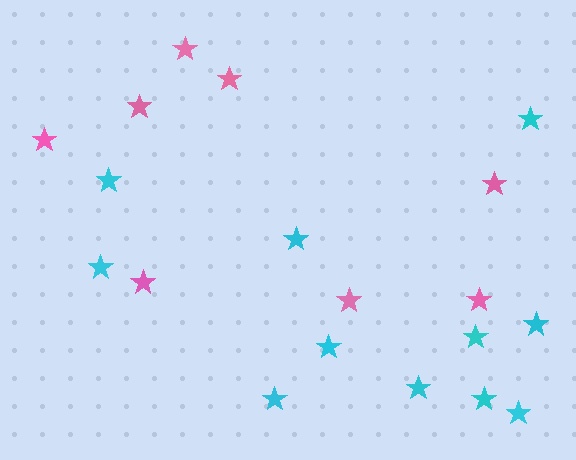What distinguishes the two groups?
There are 2 groups: one group of pink stars (8) and one group of cyan stars (11).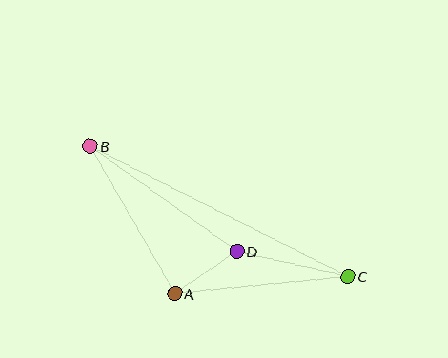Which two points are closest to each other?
Points A and D are closest to each other.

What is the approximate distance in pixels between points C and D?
The distance between C and D is approximately 113 pixels.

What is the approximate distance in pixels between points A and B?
The distance between A and B is approximately 170 pixels.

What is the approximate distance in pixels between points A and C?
The distance between A and C is approximately 174 pixels.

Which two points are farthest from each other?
Points B and C are farthest from each other.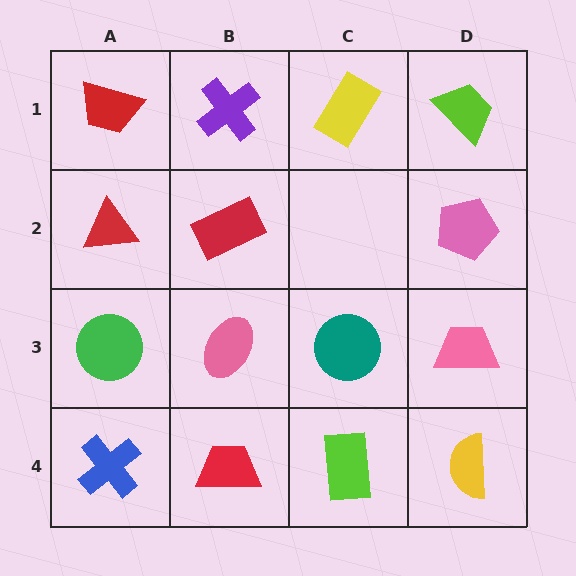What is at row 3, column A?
A green circle.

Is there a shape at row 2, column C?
No, that cell is empty.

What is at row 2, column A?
A red triangle.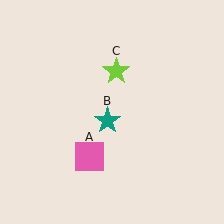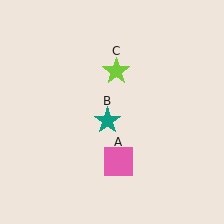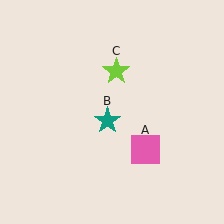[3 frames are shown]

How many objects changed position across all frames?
1 object changed position: pink square (object A).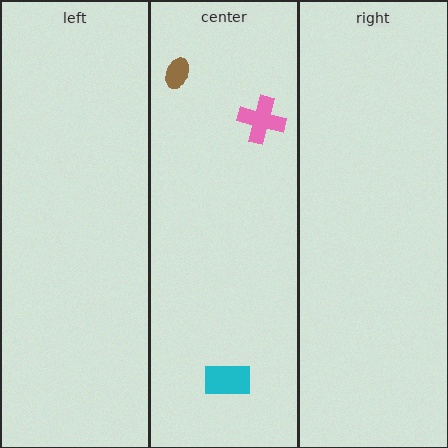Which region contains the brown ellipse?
The center region.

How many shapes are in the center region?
3.